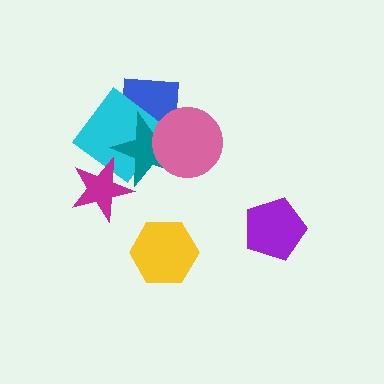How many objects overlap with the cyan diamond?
3 objects overlap with the cyan diamond.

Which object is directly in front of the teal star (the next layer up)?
The pink circle is directly in front of the teal star.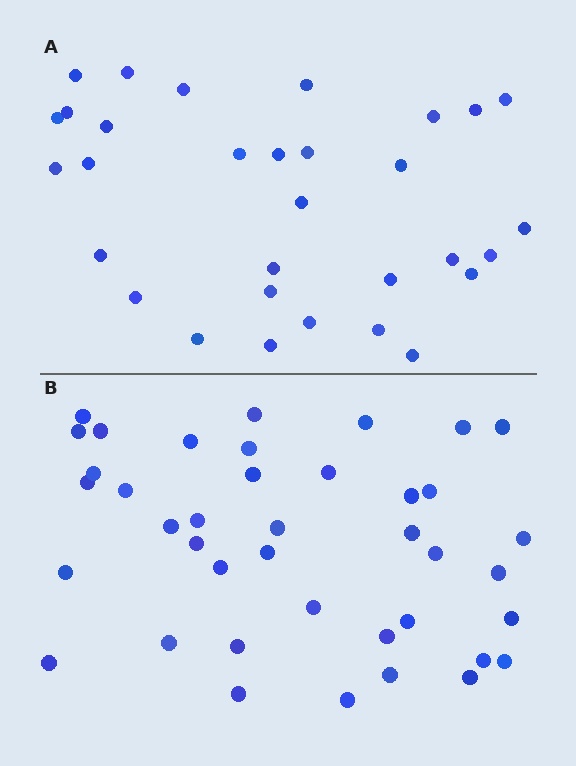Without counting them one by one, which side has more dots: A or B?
Region B (the bottom region) has more dots.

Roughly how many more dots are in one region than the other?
Region B has roughly 8 or so more dots than region A.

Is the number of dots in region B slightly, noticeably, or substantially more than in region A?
Region B has noticeably more, but not dramatically so. The ratio is roughly 1.3 to 1.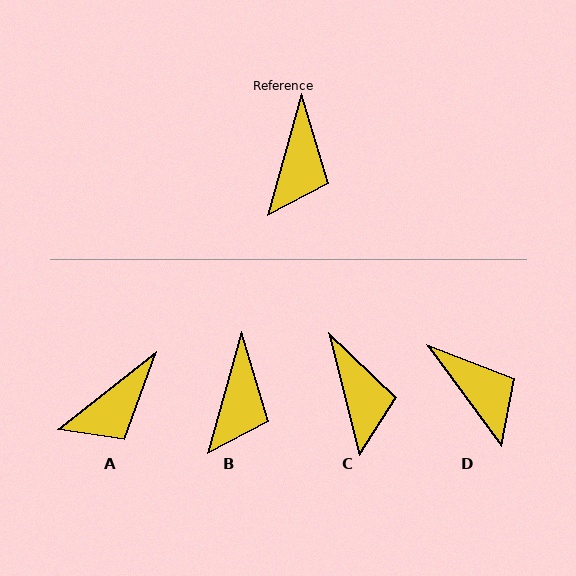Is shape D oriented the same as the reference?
No, it is off by about 52 degrees.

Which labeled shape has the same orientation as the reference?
B.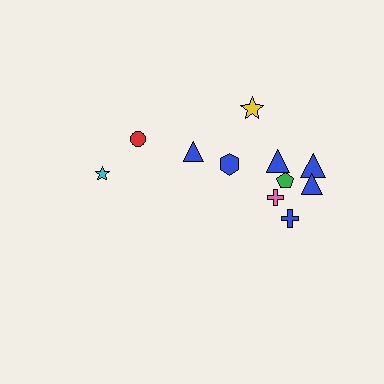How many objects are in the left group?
There are 3 objects.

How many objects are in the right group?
There are 8 objects.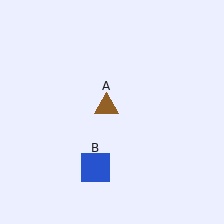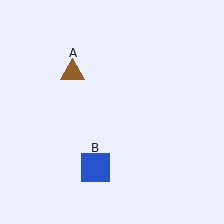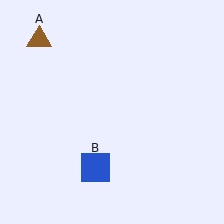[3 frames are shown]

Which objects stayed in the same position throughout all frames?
Blue square (object B) remained stationary.